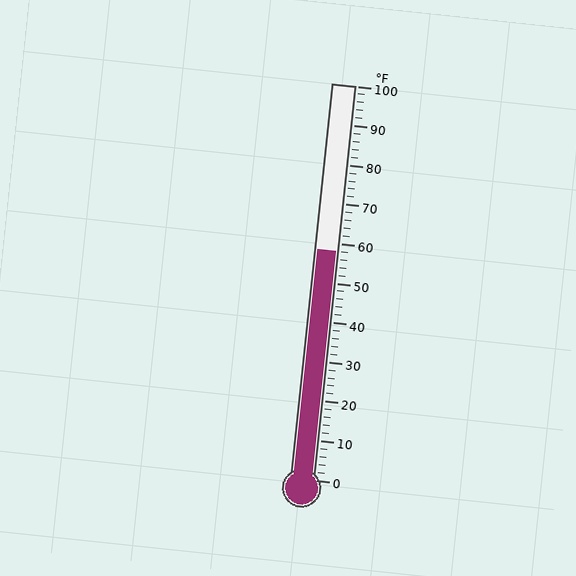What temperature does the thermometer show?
The thermometer shows approximately 58°F.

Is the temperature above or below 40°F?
The temperature is above 40°F.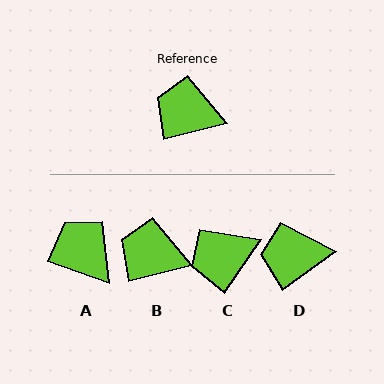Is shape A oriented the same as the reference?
No, it is off by about 34 degrees.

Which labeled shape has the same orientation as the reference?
B.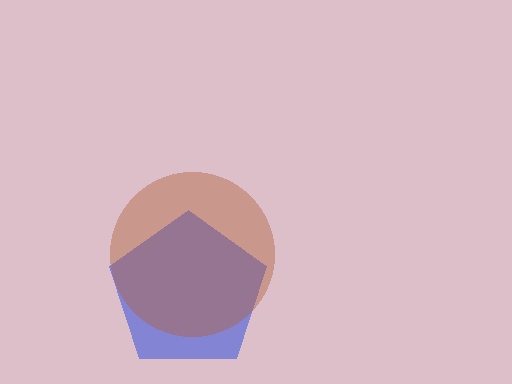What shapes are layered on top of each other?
The layered shapes are: a blue pentagon, a brown circle.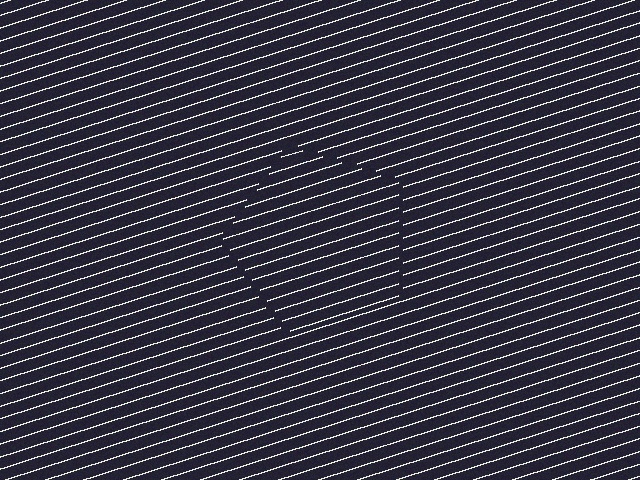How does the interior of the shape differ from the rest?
The interior of the shape contains the same grating, shifted by half a period — the contour is defined by the phase discontinuity where line-ends from the inner and outer gratings abut.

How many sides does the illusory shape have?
5 sides — the line-ends trace a pentagon.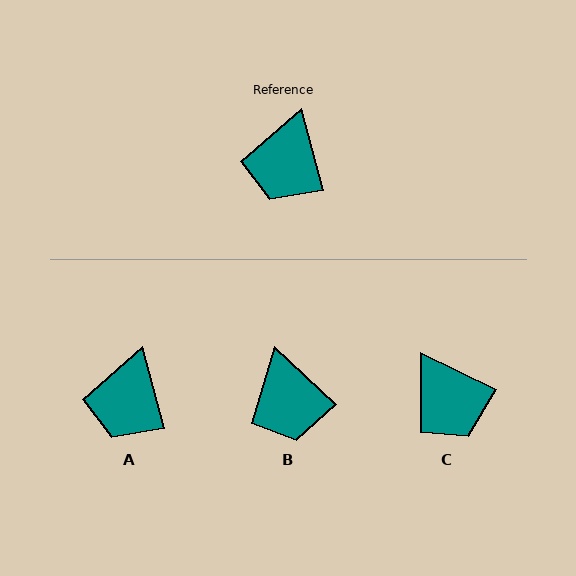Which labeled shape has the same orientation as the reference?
A.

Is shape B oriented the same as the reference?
No, it is off by about 32 degrees.